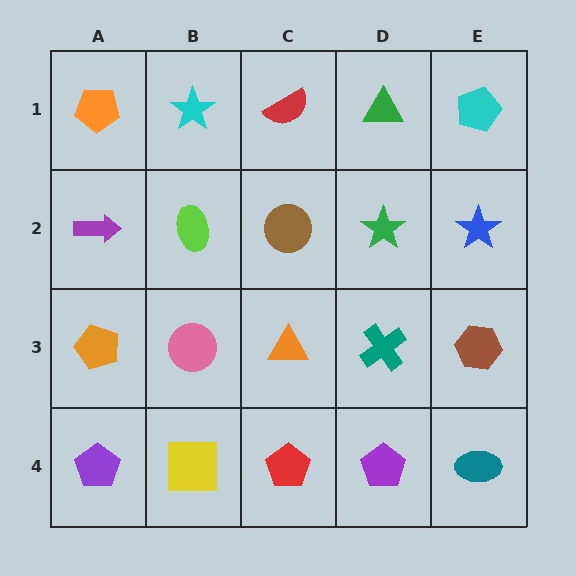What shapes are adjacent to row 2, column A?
An orange pentagon (row 1, column A), an orange pentagon (row 3, column A), a lime ellipse (row 2, column B).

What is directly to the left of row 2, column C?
A lime ellipse.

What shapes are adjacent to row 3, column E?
A blue star (row 2, column E), a teal ellipse (row 4, column E), a teal cross (row 3, column D).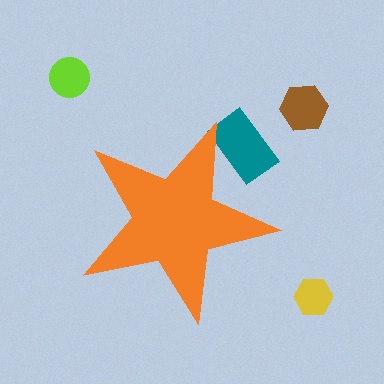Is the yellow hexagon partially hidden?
No, the yellow hexagon is fully visible.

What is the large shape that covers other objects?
An orange star.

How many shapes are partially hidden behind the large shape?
1 shape is partially hidden.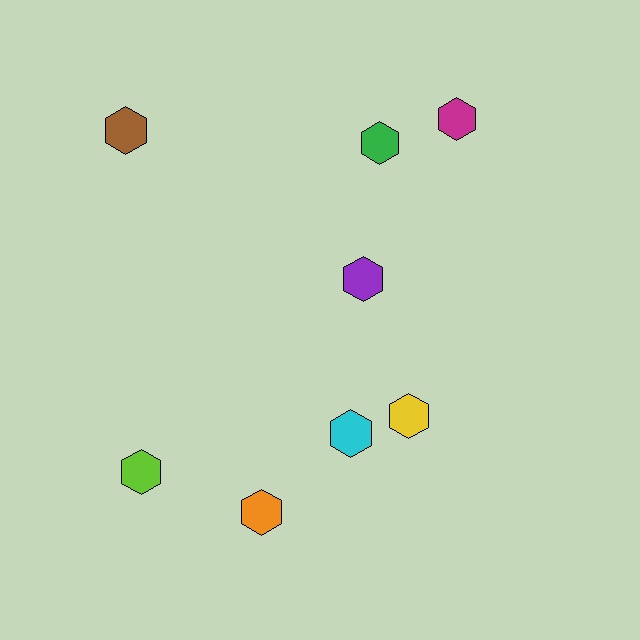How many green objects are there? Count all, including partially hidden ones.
There is 1 green object.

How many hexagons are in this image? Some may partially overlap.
There are 8 hexagons.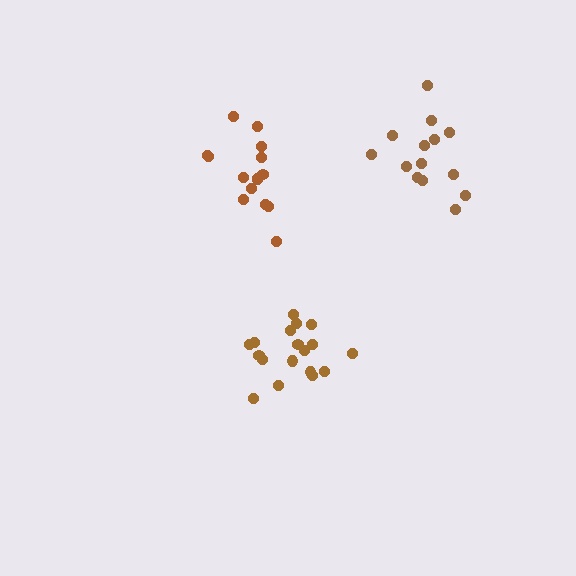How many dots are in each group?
Group 1: 15 dots, Group 2: 18 dots, Group 3: 14 dots (47 total).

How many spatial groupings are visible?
There are 3 spatial groupings.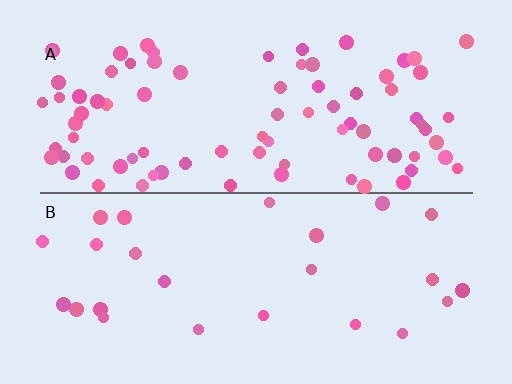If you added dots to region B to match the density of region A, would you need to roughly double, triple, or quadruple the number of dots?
Approximately triple.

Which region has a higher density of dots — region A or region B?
A (the top).